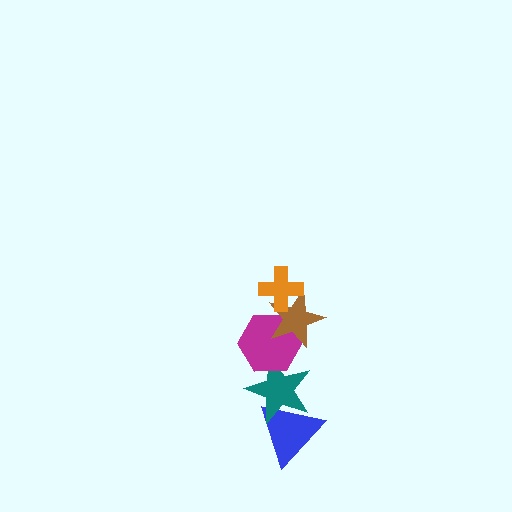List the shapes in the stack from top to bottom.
From top to bottom: the orange cross, the brown star, the magenta hexagon, the teal star, the blue triangle.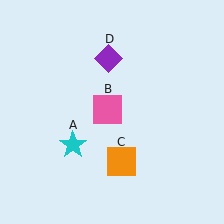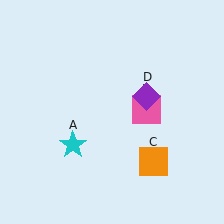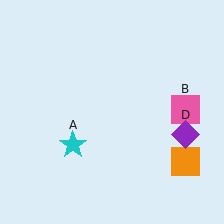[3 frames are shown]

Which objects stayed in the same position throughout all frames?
Cyan star (object A) remained stationary.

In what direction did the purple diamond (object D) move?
The purple diamond (object D) moved down and to the right.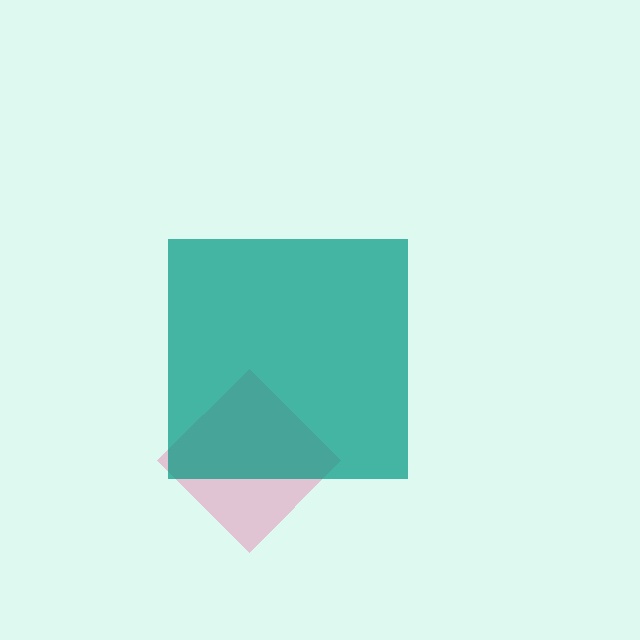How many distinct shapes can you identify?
There are 2 distinct shapes: a pink diamond, a teal square.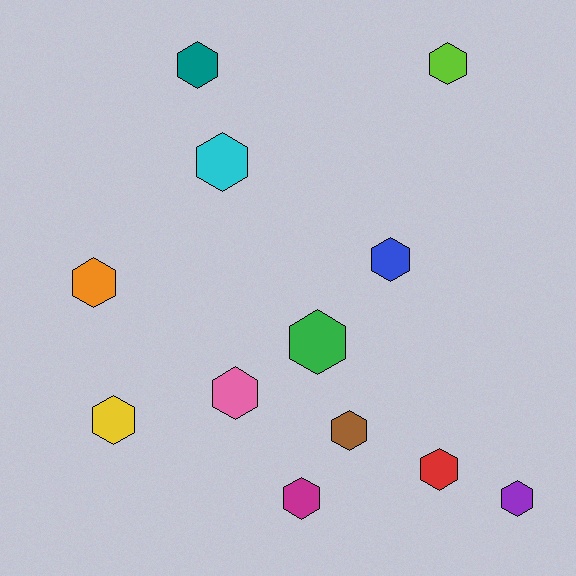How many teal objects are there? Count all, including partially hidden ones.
There is 1 teal object.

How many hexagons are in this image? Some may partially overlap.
There are 12 hexagons.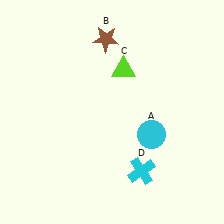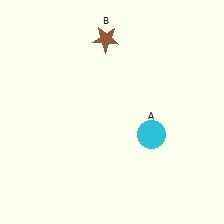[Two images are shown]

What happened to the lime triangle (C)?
The lime triangle (C) was removed in Image 2. It was in the top-right area of Image 1.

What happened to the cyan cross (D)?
The cyan cross (D) was removed in Image 2. It was in the bottom-right area of Image 1.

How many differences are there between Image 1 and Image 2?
There are 2 differences between the two images.